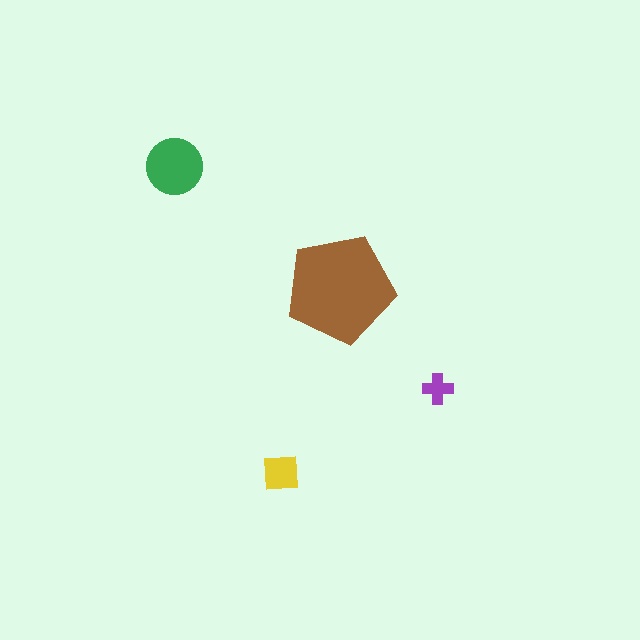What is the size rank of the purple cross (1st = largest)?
4th.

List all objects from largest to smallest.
The brown pentagon, the green circle, the yellow square, the purple cross.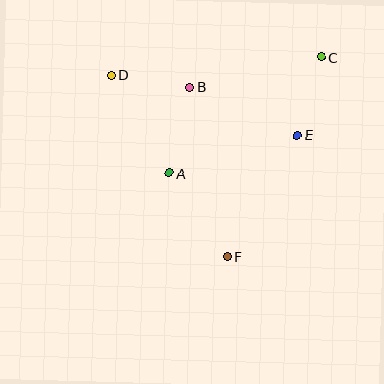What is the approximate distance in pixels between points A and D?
The distance between A and D is approximately 114 pixels.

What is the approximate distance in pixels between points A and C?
The distance between A and C is approximately 191 pixels.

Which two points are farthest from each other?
Points C and F are farthest from each other.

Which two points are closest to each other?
Points B and D are closest to each other.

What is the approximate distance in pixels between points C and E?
The distance between C and E is approximately 81 pixels.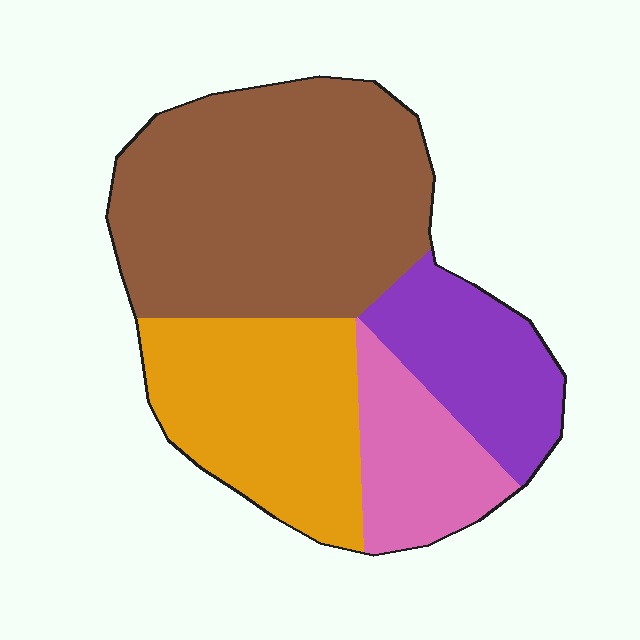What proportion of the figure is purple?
Purple covers about 15% of the figure.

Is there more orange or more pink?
Orange.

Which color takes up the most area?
Brown, at roughly 45%.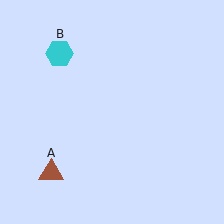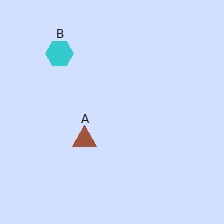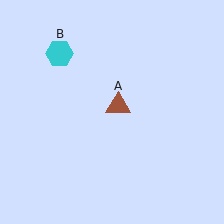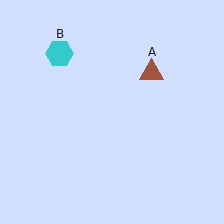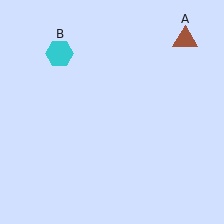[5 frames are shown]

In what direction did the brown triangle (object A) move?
The brown triangle (object A) moved up and to the right.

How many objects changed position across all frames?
1 object changed position: brown triangle (object A).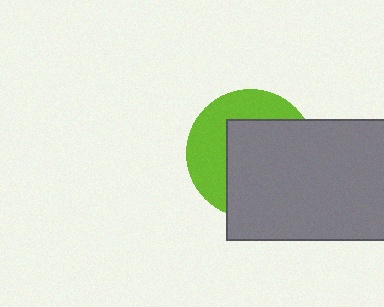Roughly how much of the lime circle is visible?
A small part of it is visible (roughly 40%).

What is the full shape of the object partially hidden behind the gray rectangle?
The partially hidden object is a lime circle.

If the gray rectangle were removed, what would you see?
You would see the complete lime circle.